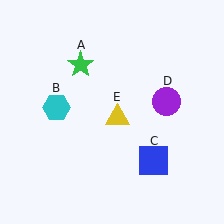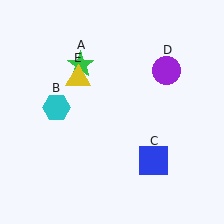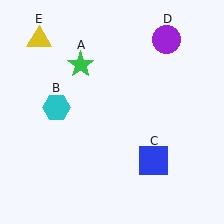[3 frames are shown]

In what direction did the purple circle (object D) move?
The purple circle (object D) moved up.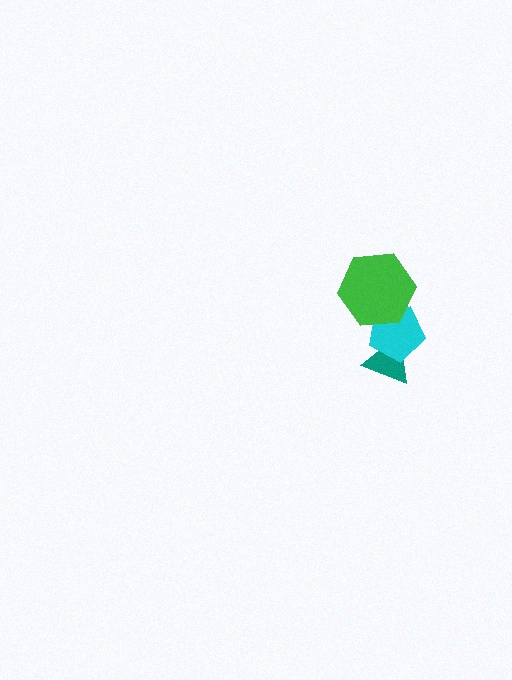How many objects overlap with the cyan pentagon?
2 objects overlap with the cyan pentagon.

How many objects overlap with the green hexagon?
1 object overlaps with the green hexagon.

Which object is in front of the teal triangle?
The cyan pentagon is in front of the teal triangle.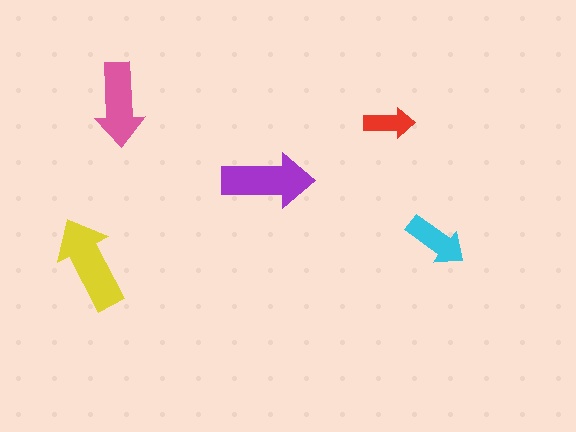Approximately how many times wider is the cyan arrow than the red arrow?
About 1.5 times wider.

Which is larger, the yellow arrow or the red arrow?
The yellow one.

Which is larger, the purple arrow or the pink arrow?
The purple one.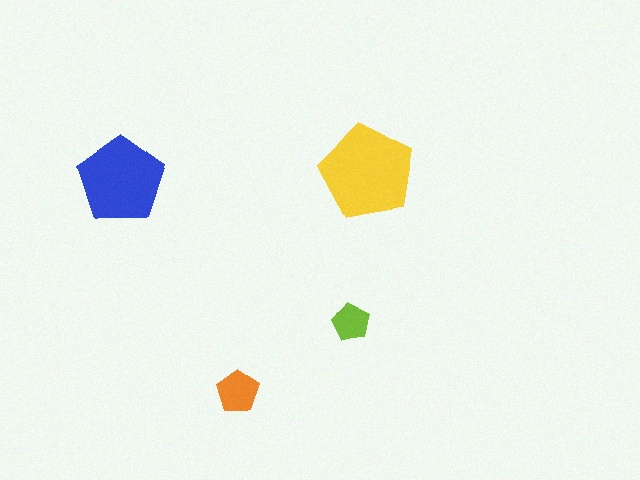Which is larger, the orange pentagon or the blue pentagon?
The blue one.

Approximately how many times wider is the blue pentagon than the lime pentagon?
About 2.5 times wider.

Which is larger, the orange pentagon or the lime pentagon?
The orange one.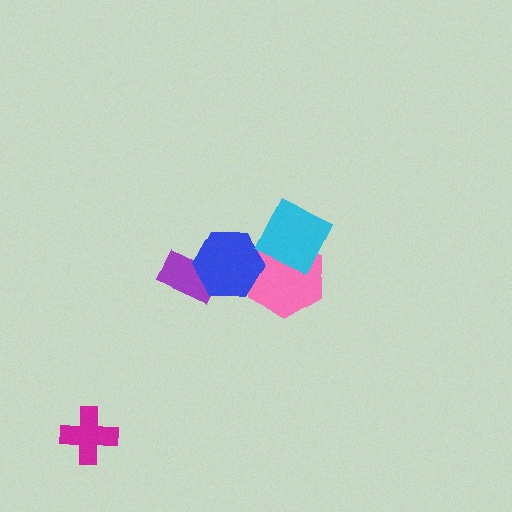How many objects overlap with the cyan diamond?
1 object overlaps with the cyan diamond.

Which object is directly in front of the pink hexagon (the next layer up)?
The blue hexagon is directly in front of the pink hexagon.